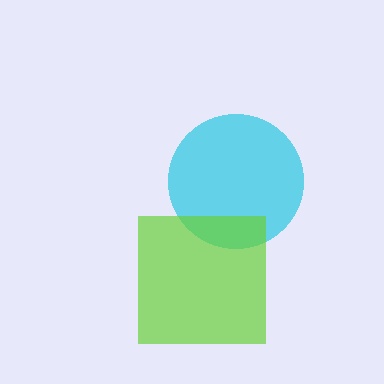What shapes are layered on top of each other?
The layered shapes are: a cyan circle, a lime square.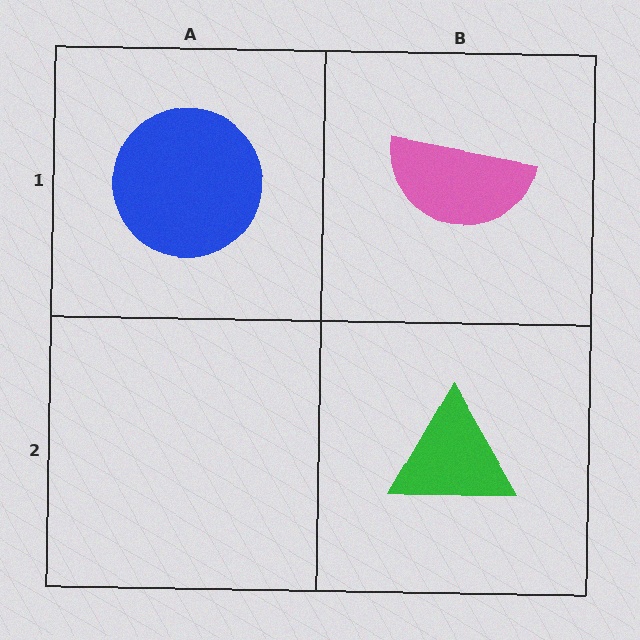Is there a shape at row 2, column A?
No, that cell is empty.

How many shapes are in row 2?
1 shape.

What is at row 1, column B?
A pink semicircle.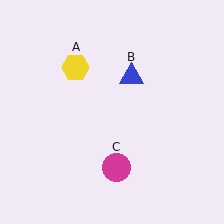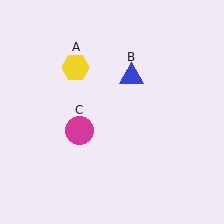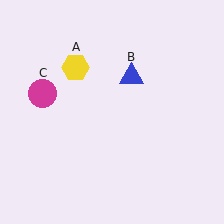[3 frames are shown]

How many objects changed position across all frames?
1 object changed position: magenta circle (object C).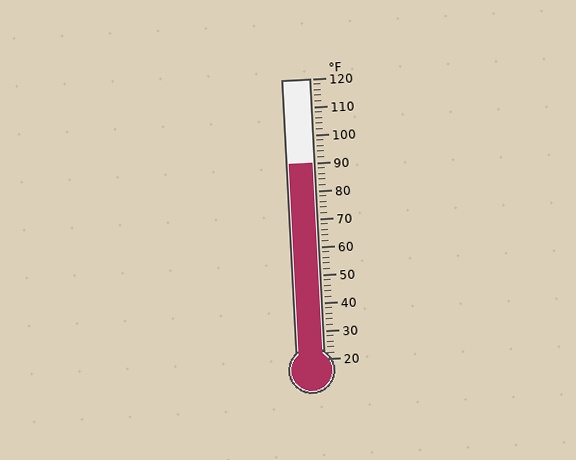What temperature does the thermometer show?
The thermometer shows approximately 90°F.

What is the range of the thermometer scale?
The thermometer scale ranges from 20°F to 120°F.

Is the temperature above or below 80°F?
The temperature is above 80°F.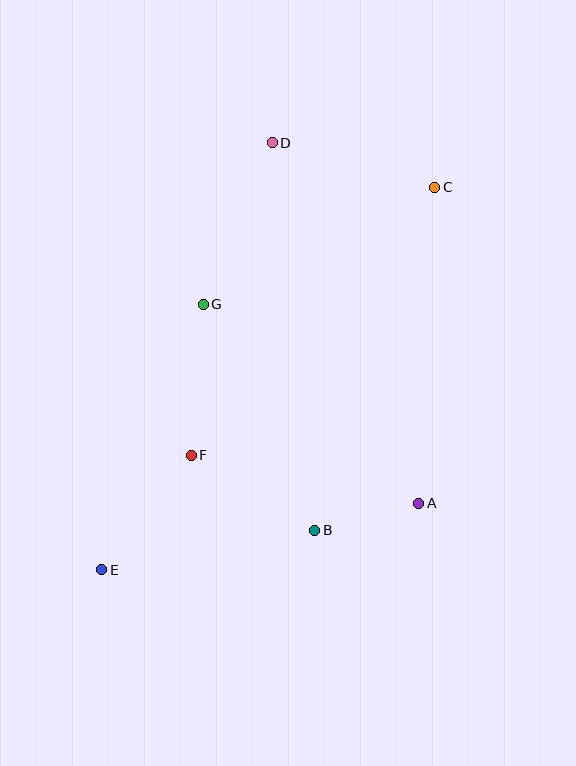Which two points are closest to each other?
Points A and B are closest to each other.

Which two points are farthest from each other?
Points C and E are farthest from each other.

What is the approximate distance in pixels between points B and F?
The distance between B and F is approximately 144 pixels.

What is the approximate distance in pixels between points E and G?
The distance between E and G is approximately 284 pixels.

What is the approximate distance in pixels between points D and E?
The distance between D and E is approximately 460 pixels.